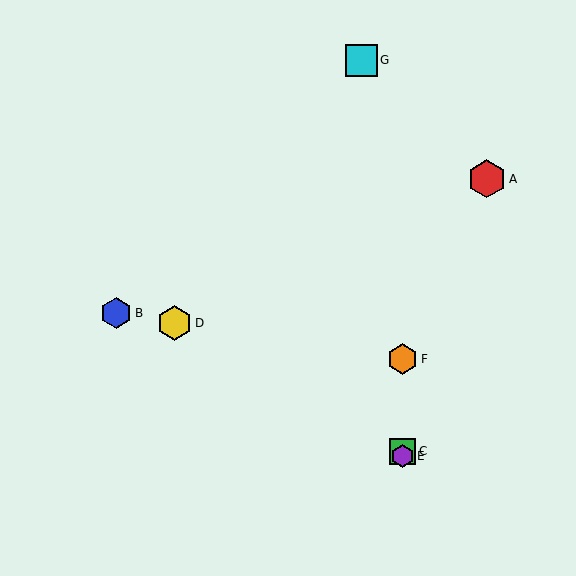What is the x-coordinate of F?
Object F is at x≈402.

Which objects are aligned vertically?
Objects C, E, F are aligned vertically.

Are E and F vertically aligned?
Yes, both are at x≈402.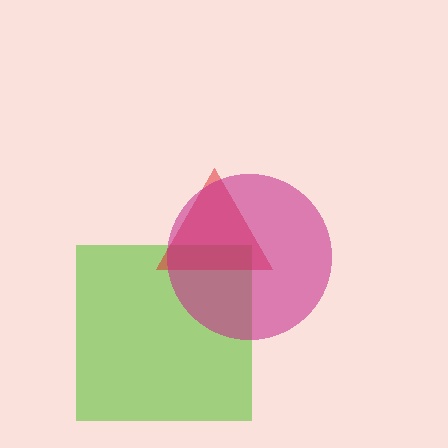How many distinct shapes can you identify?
There are 3 distinct shapes: a lime square, a red triangle, a magenta circle.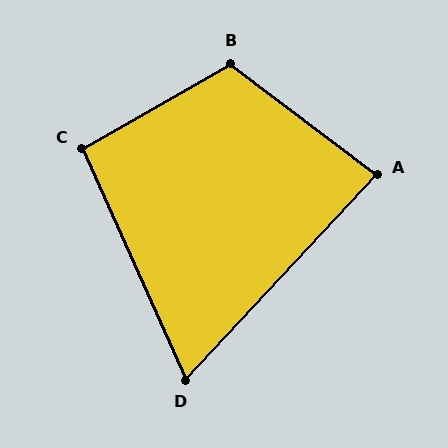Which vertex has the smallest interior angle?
D, at approximately 67 degrees.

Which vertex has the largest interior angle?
B, at approximately 113 degrees.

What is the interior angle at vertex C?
Approximately 96 degrees (obtuse).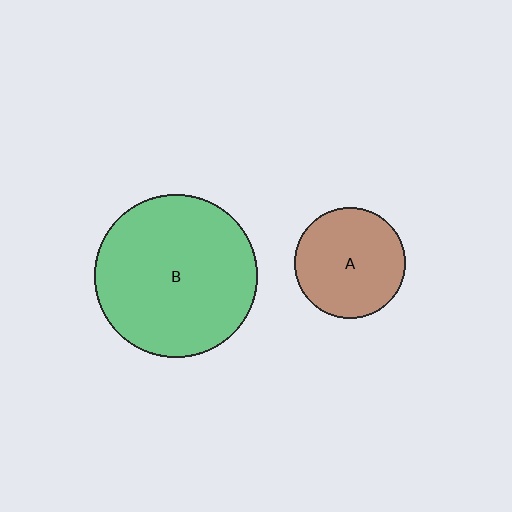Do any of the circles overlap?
No, none of the circles overlap.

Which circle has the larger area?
Circle B (green).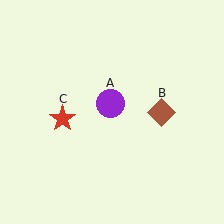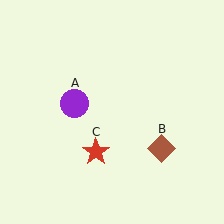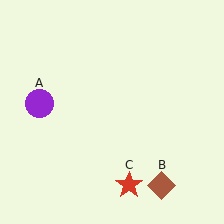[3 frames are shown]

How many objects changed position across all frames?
3 objects changed position: purple circle (object A), brown diamond (object B), red star (object C).